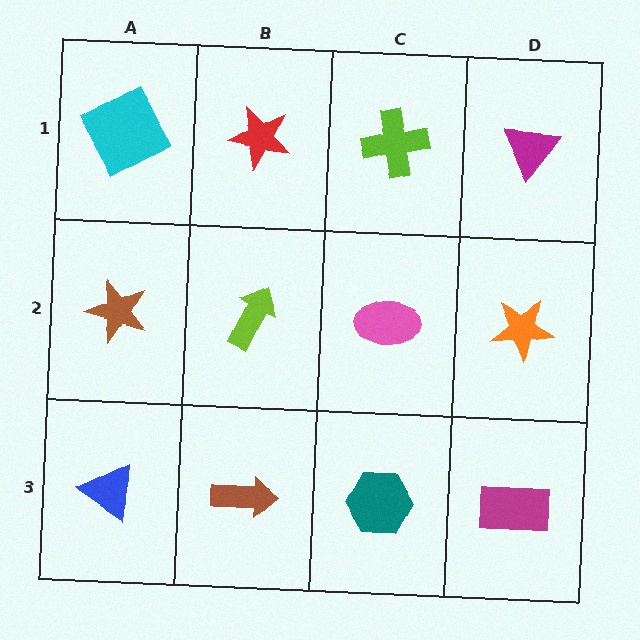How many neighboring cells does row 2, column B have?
4.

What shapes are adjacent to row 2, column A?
A cyan square (row 1, column A), a blue triangle (row 3, column A), a lime arrow (row 2, column B).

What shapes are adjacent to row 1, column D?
An orange star (row 2, column D), a lime cross (row 1, column C).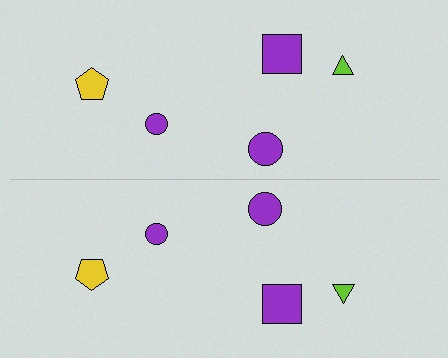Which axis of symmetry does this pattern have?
The pattern has a horizontal axis of symmetry running through the center of the image.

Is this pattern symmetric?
Yes, this pattern has bilateral (reflection) symmetry.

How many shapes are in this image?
There are 10 shapes in this image.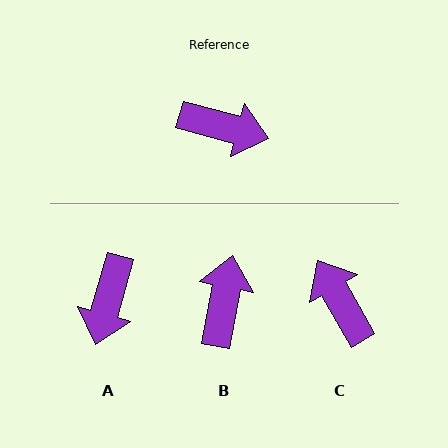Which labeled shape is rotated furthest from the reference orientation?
C, about 135 degrees away.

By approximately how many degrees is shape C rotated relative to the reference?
Approximately 135 degrees counter-clockwise.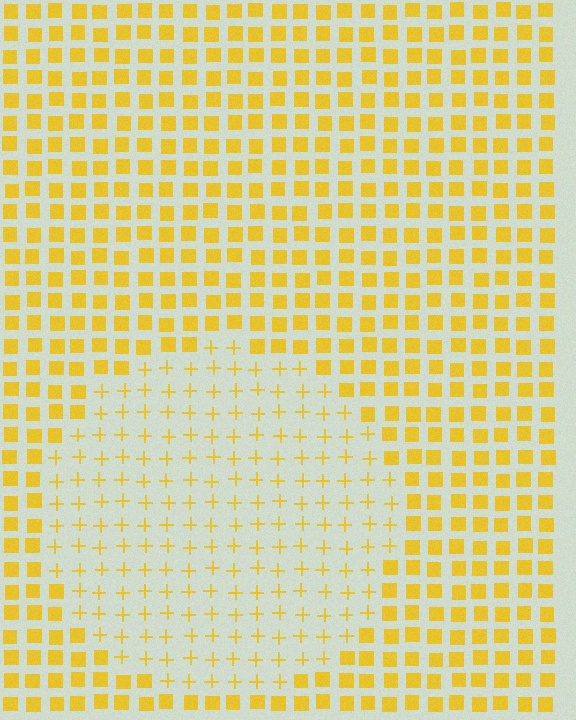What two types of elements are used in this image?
The image uses plus signs inside the circle region and squares outside it.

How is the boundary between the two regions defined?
The boundary is defined by a change in element shape: plus signs inside vs. squares outside. All elements share the same color and spacing.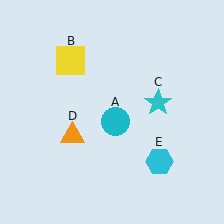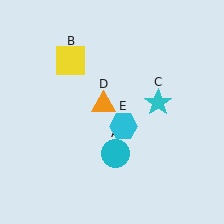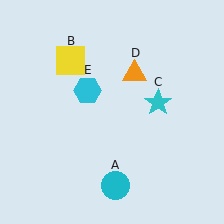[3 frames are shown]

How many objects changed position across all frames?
3 objects changed position: cyan circle (object A), orange triangle (object D), cyan hexagon (object E).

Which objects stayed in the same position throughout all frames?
Yellow square (object B) and cyan star (object C) remained stationary.